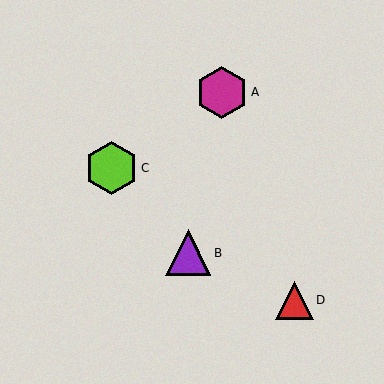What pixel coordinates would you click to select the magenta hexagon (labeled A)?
Click at (222, 92) to select the magenta hexagon A.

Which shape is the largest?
The lime hexagon (labeled C) is the largest.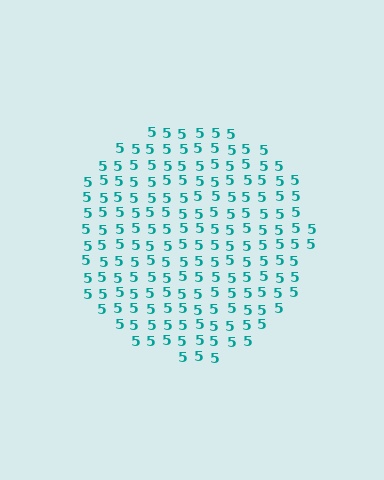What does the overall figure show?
The overall figure shows a circle.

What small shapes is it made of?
It is made of small digit 5's.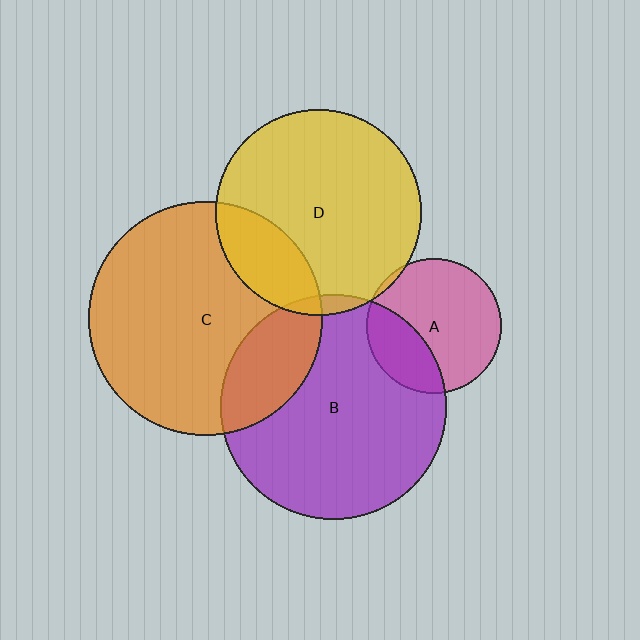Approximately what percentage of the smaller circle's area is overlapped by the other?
Approximately 5%.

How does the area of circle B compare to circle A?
Approximately 2.8 times.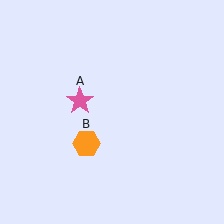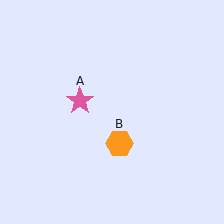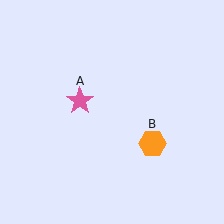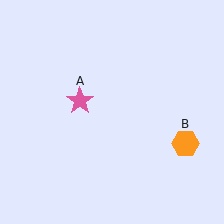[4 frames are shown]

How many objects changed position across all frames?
1 object changed position: orange hexagon (object B).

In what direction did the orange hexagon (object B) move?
The orange hexagon (object B) moved right.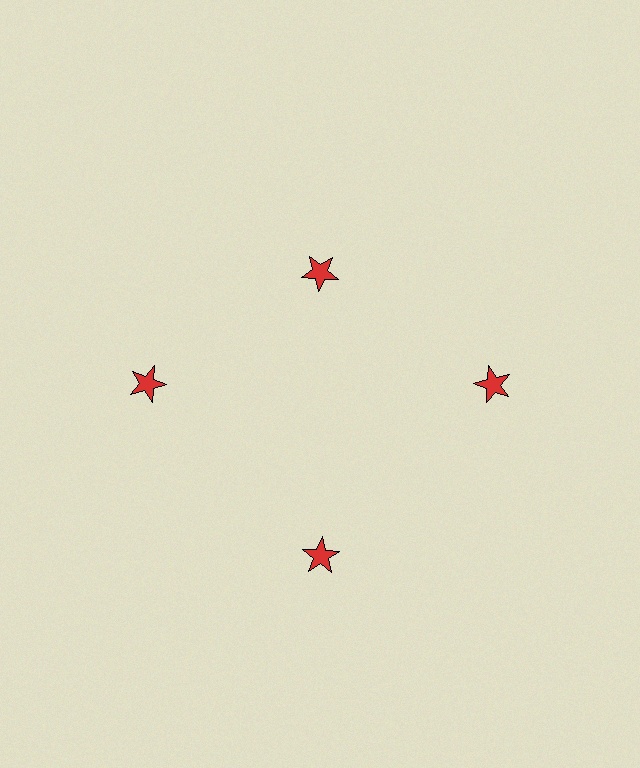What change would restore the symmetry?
The symmetry would be restored by moving it outward, back onto the ring so that all 4 stars sit at equal angles and equal distance from the center.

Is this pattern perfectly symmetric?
No. The 4 red stars are arranged in a ring, but one element near the 12 o'clock position is pulled inward toward the center, breaking the 4-fold rotational symmetry.